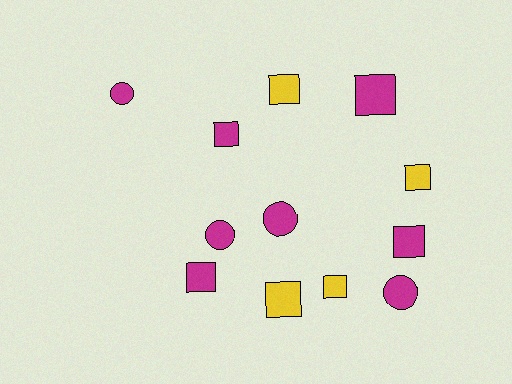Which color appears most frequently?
Magenta, with 8 objects.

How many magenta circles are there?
There are 4 magenta circles.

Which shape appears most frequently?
Square, with 8 objects.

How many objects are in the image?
There are 12 objects.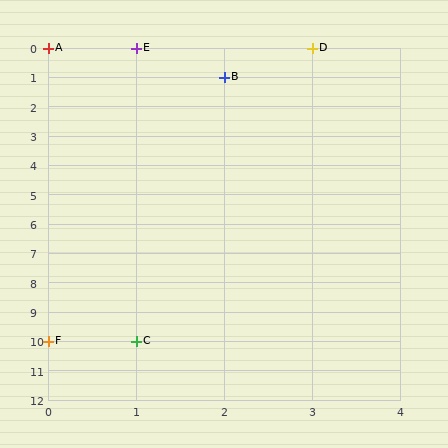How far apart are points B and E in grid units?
Points B and E are 1 column and 1 row apart (about 1.4 grid units diagonally).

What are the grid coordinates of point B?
Point B is at grid coordinates (2, 1).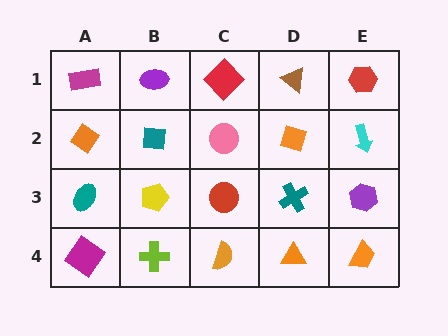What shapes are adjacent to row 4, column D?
A teal cross (row 3, column D), an orange semicircle (row 4, column C), an orange trapezoid (row 4, column E).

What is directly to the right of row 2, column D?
A cyan arrow.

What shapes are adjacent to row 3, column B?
A teal square (row 2, column B), a lime cross (row 4, column B), a teal ellipse (row 3, column A), a red circle (row 3, column C).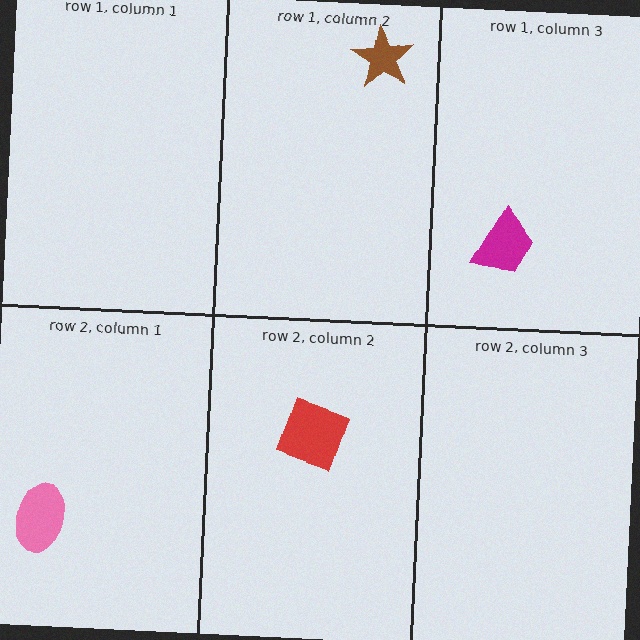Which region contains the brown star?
The row 1, column 2 region.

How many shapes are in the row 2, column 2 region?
1.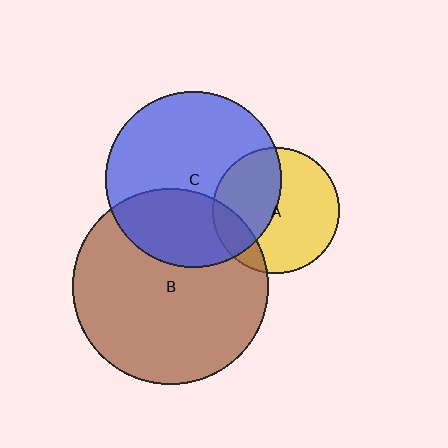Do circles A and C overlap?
Yes.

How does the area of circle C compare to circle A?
Approximately 1.9 times.